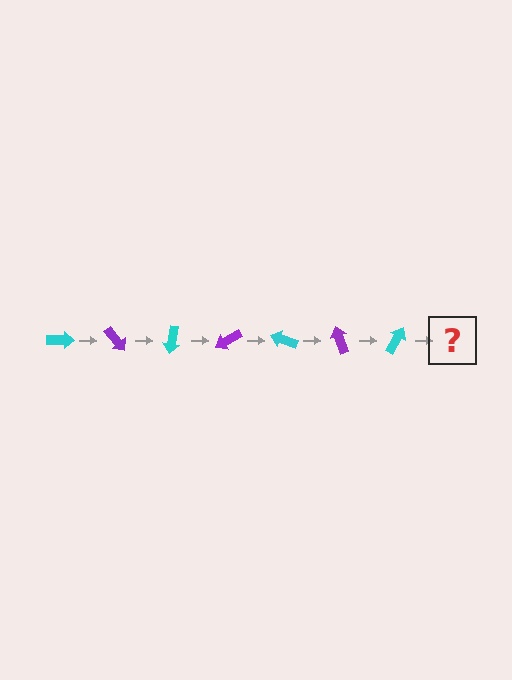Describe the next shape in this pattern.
It should be a purple arrow, rotated 350 degrees from the start.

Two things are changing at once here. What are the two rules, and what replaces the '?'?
The two rules are that it rotates 50 degrees each step and the color cycles through cyan and purple. The '?' should be a purple arrow, rotated 350 degrees from the start.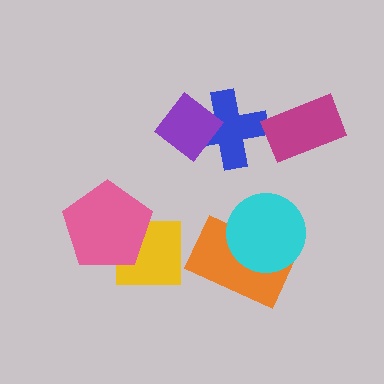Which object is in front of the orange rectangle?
The cyan circle is in front of the orange rectangle.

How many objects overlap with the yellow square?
1 object overlaps with the yellow square.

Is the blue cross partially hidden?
Yes, it is partially covered by another shape.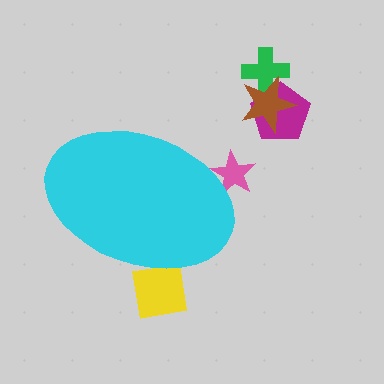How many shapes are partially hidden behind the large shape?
2 shapes are partially hidden.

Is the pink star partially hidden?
Yes, the pink star is partially hidden behind the cyan ellipse.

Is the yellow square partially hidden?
Yes, the yellow square is partially hidden behind the cyan ellipse.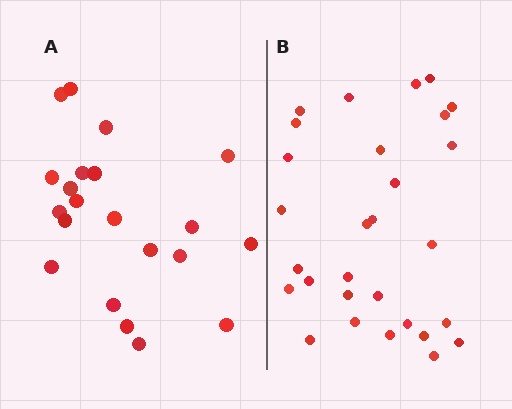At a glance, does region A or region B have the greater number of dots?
Region B (the right region) has more dots.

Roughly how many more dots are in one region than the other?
Region B has roughly 8 or so more dots than region A.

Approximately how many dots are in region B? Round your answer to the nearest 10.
About 30 dots. (The exact count is 29, which rounds to 30.)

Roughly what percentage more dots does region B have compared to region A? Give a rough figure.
About 40% more.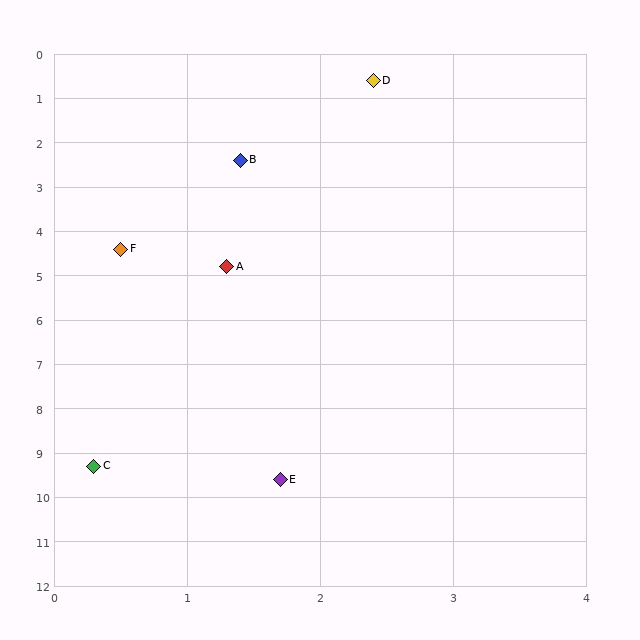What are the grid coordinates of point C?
Point C is at approximately (0.3, 9.3).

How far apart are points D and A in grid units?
Points D and A are about 4.3 grid units apart.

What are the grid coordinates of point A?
Point A is at approximately (1.3, 4.8).